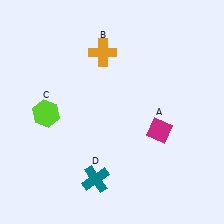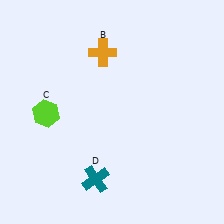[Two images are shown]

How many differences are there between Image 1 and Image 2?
There is 1 difference between the two images.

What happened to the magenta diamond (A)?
The magenta diamond (A) was removed in Image 2. It was in the bottom-right area of Image 1.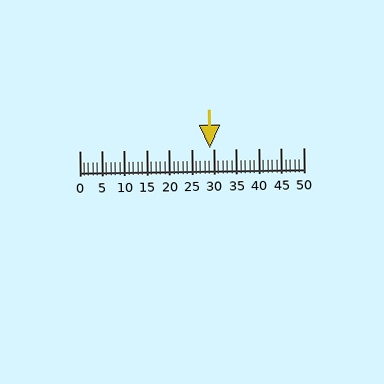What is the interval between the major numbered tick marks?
The major tick marks are spaced 5 units apart.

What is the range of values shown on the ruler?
The ruler shows values from 0 to 50.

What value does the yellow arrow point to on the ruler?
The yellow arrow points to approximately 29.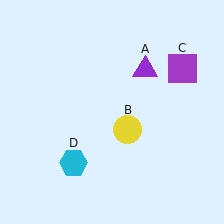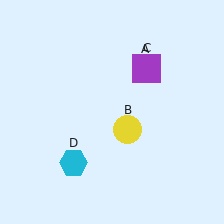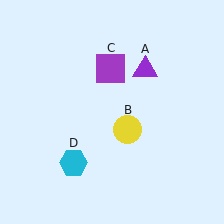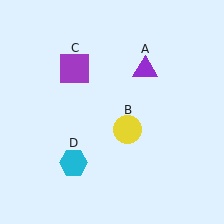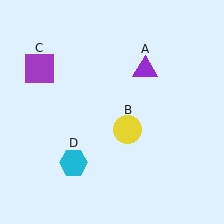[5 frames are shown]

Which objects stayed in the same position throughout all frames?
Purple triangle (object A) and yellow circle (object B) and cyan hexagon (object D) remained stationary.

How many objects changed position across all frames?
1 object changed position: purple square (object C).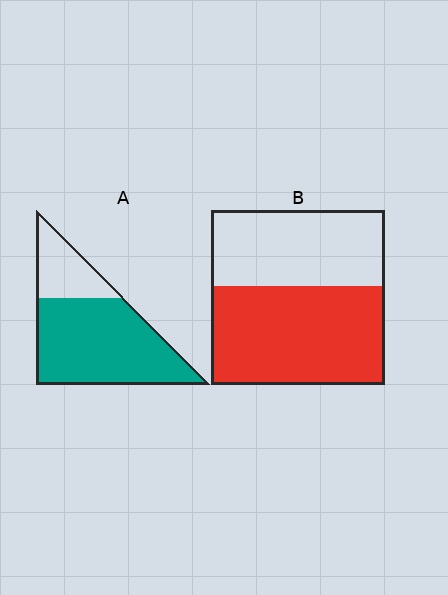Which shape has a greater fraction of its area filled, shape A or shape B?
Shape A.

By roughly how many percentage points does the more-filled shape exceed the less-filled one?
By roughly 20 percentage points (A over B).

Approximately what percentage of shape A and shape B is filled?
A is approximately 75% and B is approximately 55%.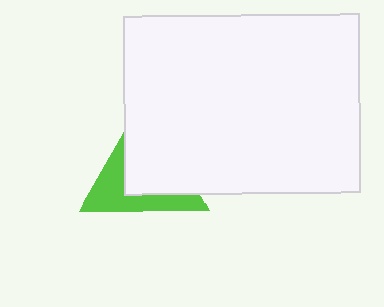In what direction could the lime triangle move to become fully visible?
The lime triangle could move toward the lower-left. That would shift it out from behind the white rectangle entirely.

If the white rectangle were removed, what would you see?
You would see the complete lime triangle.